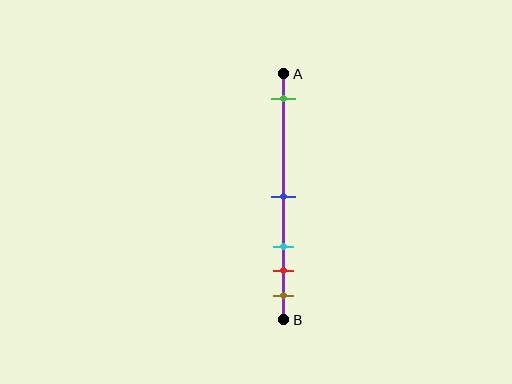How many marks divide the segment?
There are 5 marks dividing the segment.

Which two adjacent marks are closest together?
The red and brown marks are the closest adjacent pair.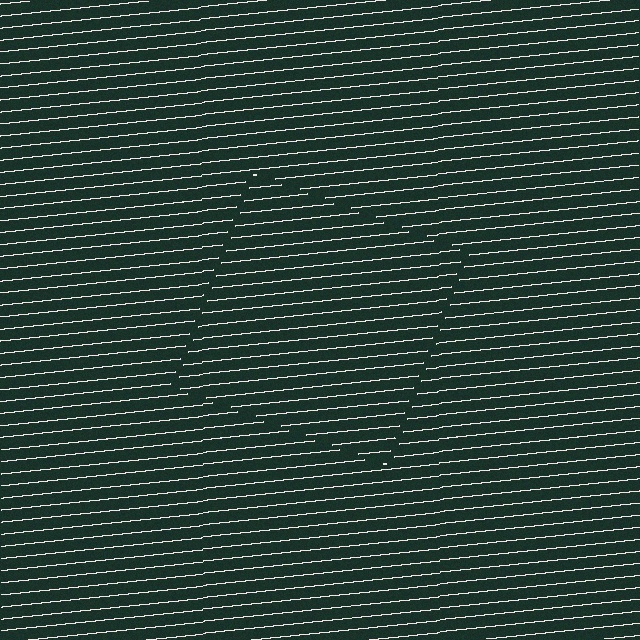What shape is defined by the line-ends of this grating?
An illusory square. The interior of the shape contains the same grating, shifted by half a period — the contour is defined by the phase discontinuity where line-ends from the inner and outer gratings abut.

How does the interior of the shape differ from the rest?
The interior of the shape contains the same grating, shifted by half a period — the contour is defined by the phase discontinuity where line-ends from the inner and outer gratings abut.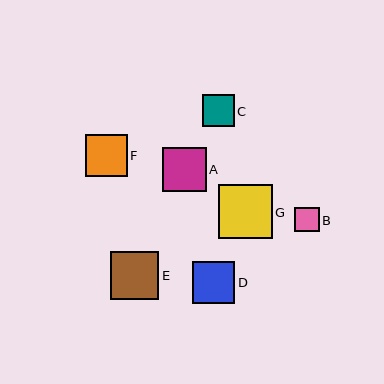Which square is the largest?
Square G is the largest with a size of approximately 54 pixels.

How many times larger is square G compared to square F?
Square G is approximately 1.3 times the size of square F.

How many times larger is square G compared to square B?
Square G is approximately 2.2 times the size of square B.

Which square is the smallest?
Square B is the smallest with a size of approximately 24 pixels.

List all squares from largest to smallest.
From largest to smallest: G, E, A, D, F, C, B.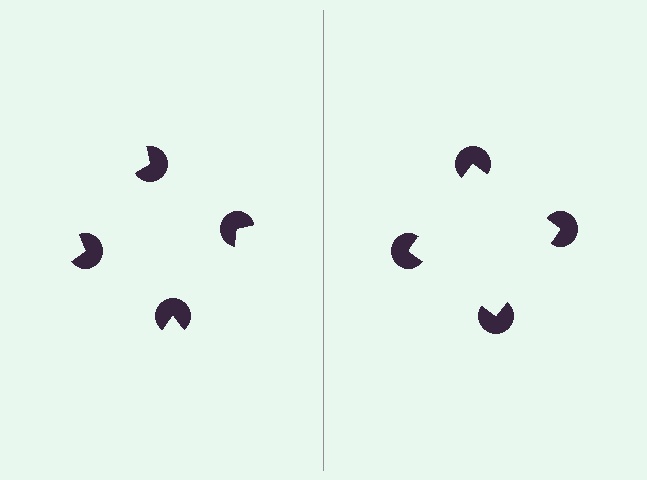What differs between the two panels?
The pac-man discs are positioned identically on both sides; only the wedge orientations differ. On the right they align to a square; on the left they are misaligned.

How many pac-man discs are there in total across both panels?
8 — 4 on each side.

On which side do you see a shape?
An illusory square appears on the right side. On the left side the wedge cuts are rotated, so no coherent shape forms.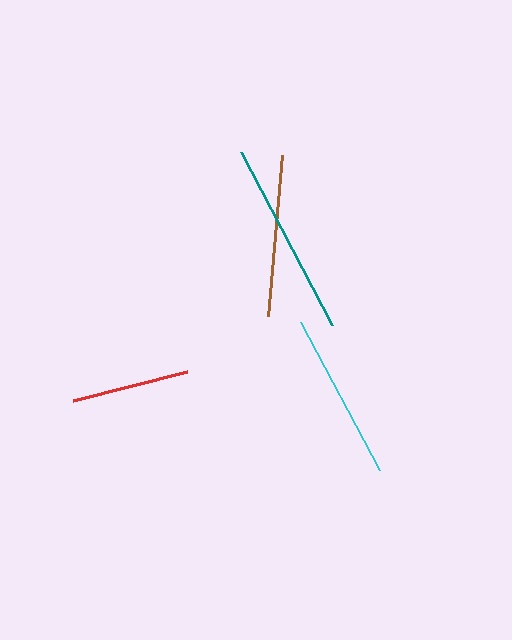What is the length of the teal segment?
The teal segment is approximately 195 pixels long.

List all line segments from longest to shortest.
From longest to shortest: teal, cyan, brown, red.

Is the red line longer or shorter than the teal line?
The teal line is longer than the red line.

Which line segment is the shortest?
The red line is the shortest at approximately 118 pixels.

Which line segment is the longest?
The teal line is the longest at approximately 195 pixels.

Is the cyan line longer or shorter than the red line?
The cyan line is longer than the red line.